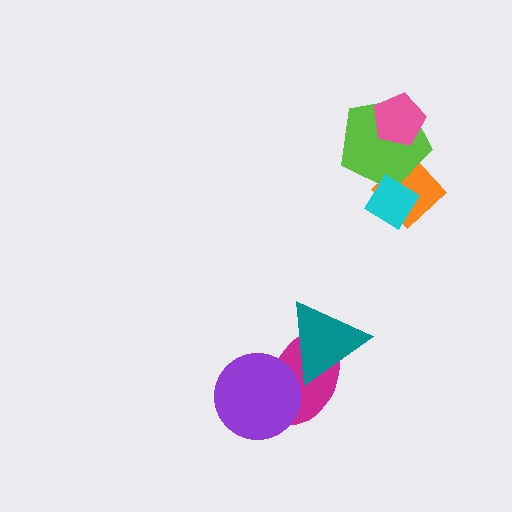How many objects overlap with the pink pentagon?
1 object overlaps with the pink pentagon.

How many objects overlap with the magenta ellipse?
2 objects overlap with the magenta ellipse.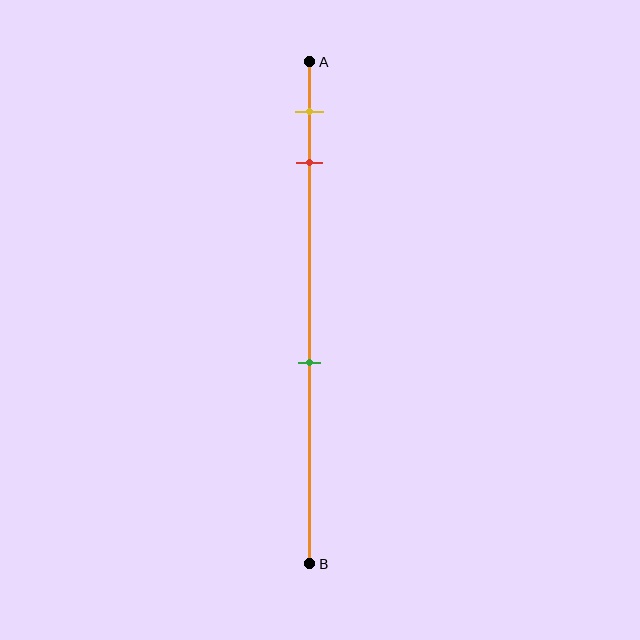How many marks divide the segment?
There are 3 marks dividing the segment.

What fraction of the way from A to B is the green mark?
The green mark is approximately 60% (0.6) of the way from A to B.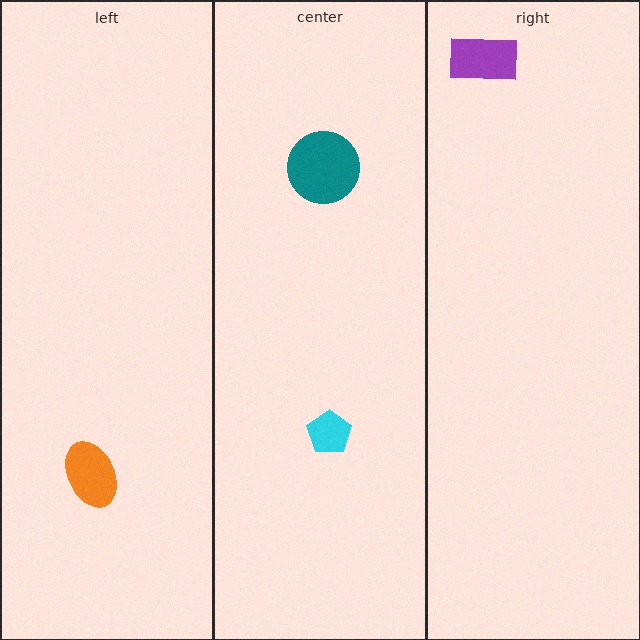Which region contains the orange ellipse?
The left region.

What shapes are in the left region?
The orange ellipse.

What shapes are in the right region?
The purple rectangle.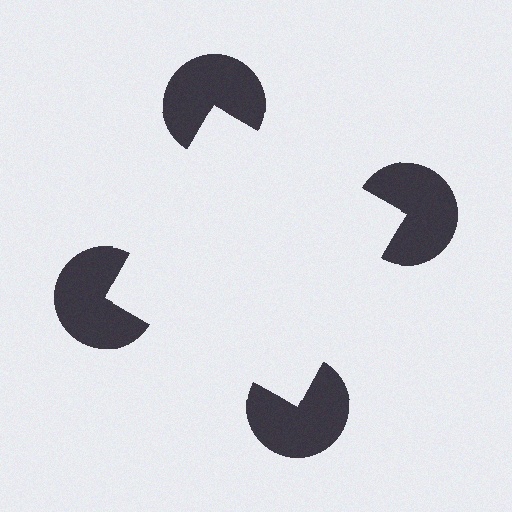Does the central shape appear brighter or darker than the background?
It typically appears slightly brighter than the background, even though no actual brightness change is drawn.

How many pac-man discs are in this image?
There are 4 — one at each vertex of the illusory square.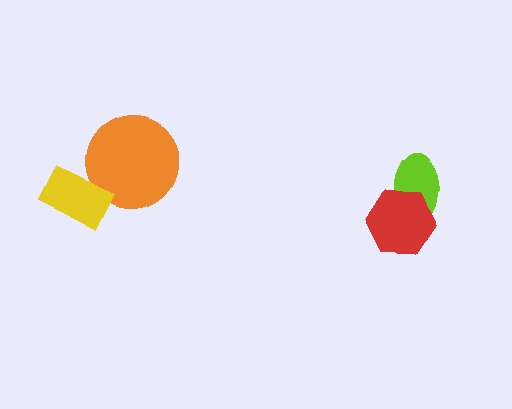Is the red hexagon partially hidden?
No, no other shape covers it.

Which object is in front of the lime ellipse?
The red hexagon is in front of the lime ellipse.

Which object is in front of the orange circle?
The yellow rectangle is in front of the orange circle.